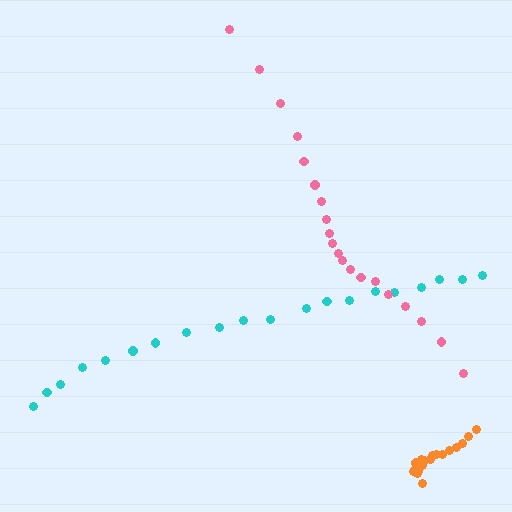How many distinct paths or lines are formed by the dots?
There are 3 distinct paths.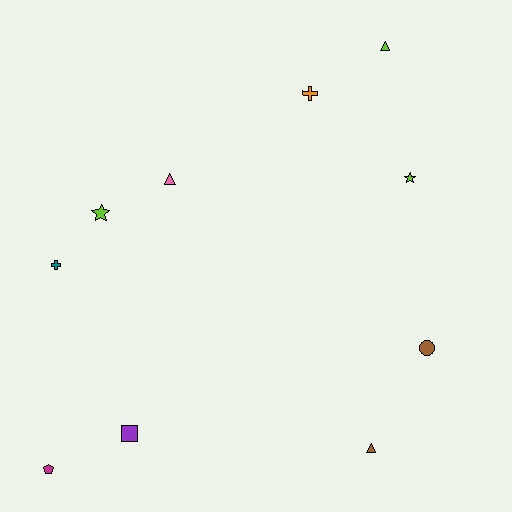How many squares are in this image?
There is 1 square.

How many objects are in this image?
There are 10 objects.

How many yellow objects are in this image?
There are no yellow objects.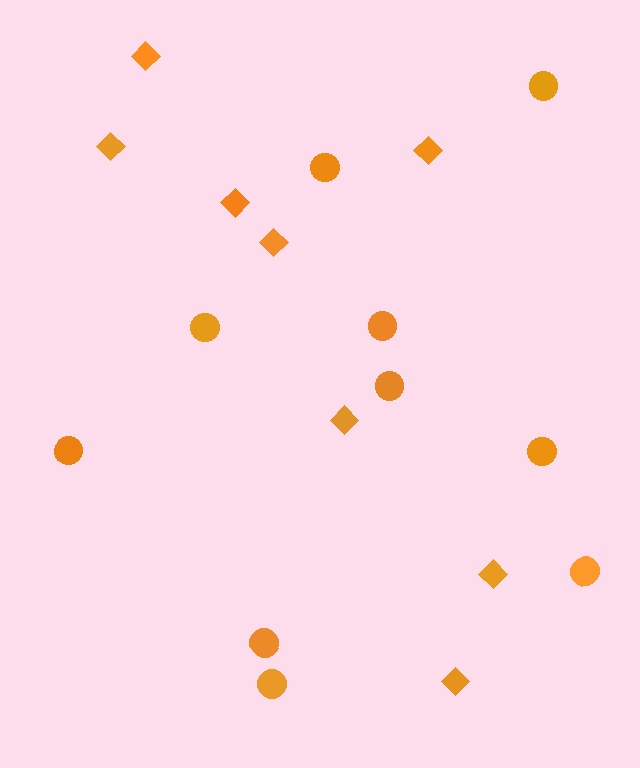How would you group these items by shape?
There are 2 groups: one group of diamonds (8) and one group of circles (10).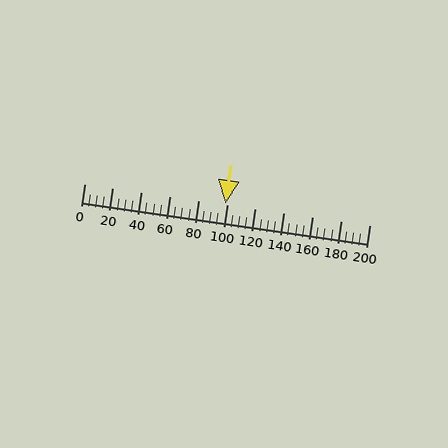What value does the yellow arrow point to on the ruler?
The yellow arrow points to approximately 99.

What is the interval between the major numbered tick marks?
The major tick marks are spaced 20 units apart.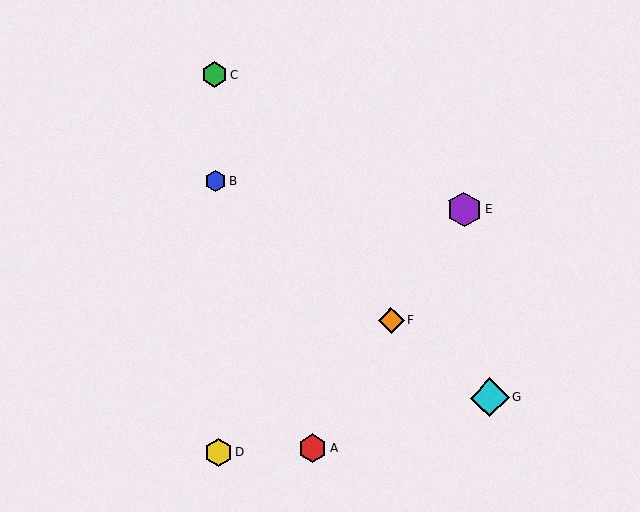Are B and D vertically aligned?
Yes, both are at x≈216.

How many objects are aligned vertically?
3 objects (B, C, D) are aligned vertically.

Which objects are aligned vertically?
Objects B, C, D are aligned vertically.